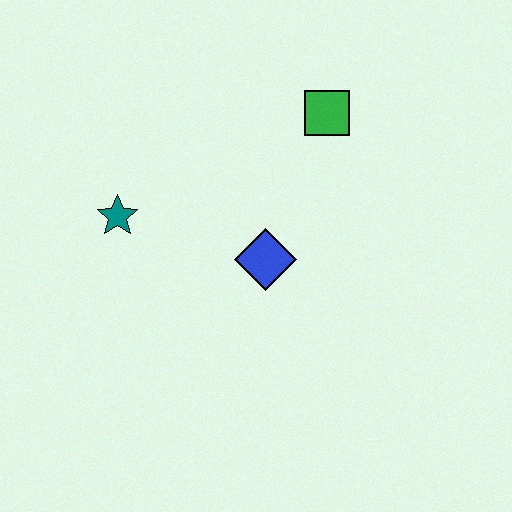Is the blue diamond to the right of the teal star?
Yes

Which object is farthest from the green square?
The teal star is farthest from the green square.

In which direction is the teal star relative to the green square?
The teal star is to the left of the green square.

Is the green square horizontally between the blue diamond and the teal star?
No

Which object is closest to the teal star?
The blue diamond is closest to the teal star.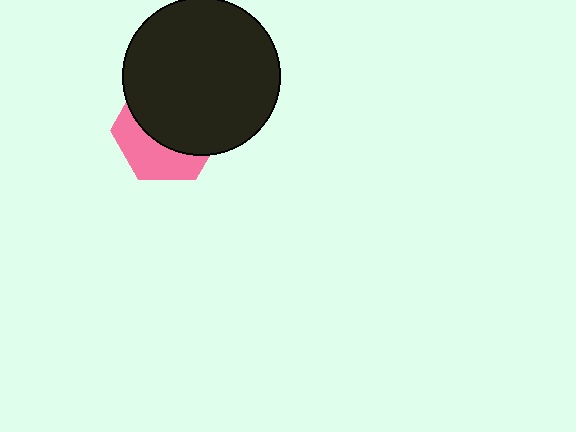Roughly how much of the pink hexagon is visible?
A small part of it is visible (roughly 38%).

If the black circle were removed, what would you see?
You would see the complete pink hexagon.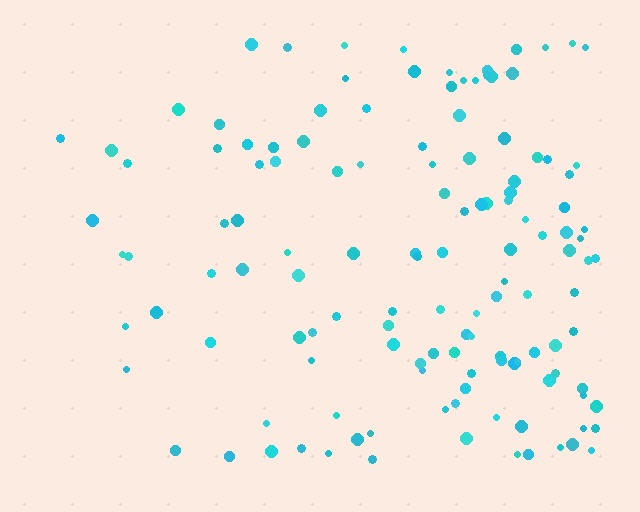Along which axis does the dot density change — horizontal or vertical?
Horizontal.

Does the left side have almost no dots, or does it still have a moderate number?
Still a moderate number, just noticeably fewer than the right.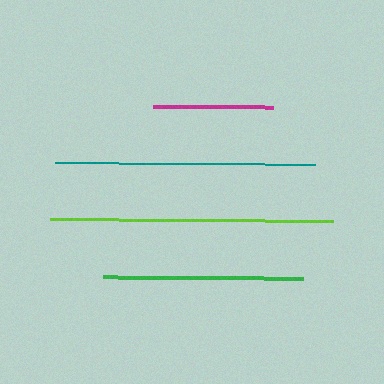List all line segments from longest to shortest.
From longest to shortest: lime, teal, green, magenta.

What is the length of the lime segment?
The lime segment is approximately 283 pixels long.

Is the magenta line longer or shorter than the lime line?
The lime line is longer than the magenta line.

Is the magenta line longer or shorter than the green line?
The green line is longer than the magenta line.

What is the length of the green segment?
The green segment is approximately 201 pixels long.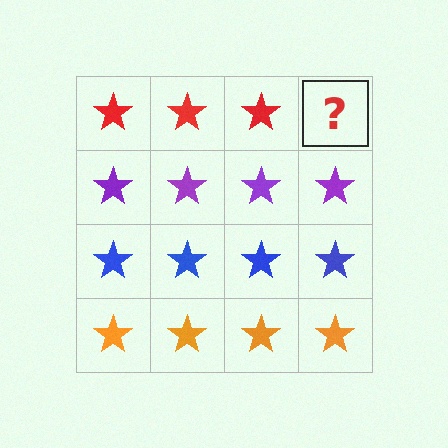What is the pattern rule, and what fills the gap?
The rule is that each row has a consistent color. The gap should be filled with a red star.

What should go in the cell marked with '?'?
The missing cell should contain a red star.